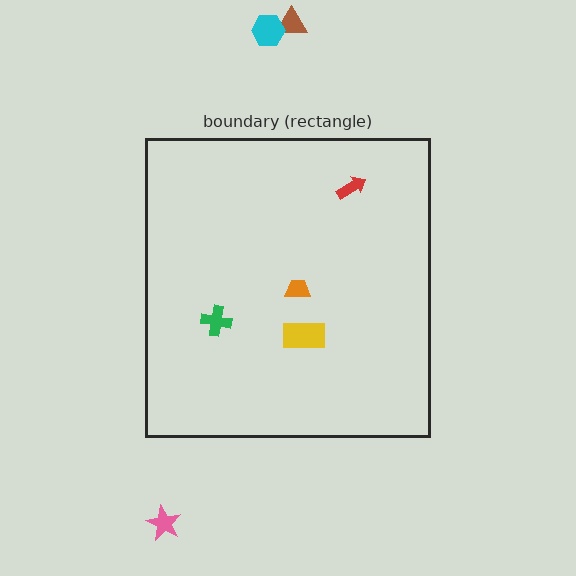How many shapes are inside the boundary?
4 inside, 3 outside.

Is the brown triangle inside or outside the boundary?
Outside.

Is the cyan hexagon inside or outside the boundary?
Outside.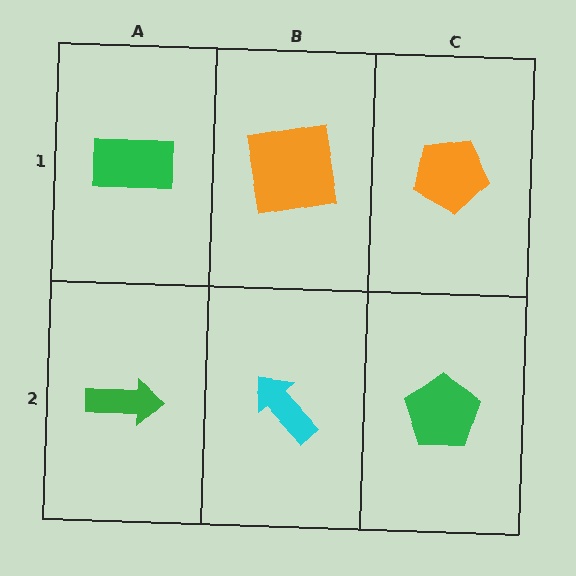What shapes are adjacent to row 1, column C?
A green pentagon (row 2, column C), an orange square (row 1, column B).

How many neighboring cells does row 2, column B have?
3.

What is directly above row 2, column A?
A green rectangle.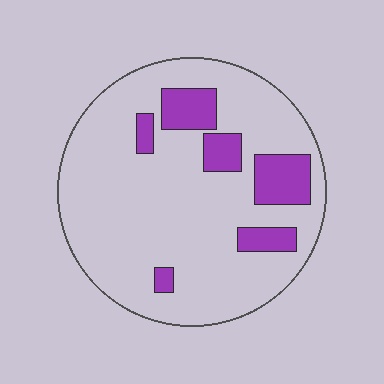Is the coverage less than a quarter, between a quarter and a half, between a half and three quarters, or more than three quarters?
Less than a quarter.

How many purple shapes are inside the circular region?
6.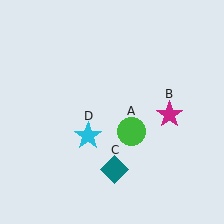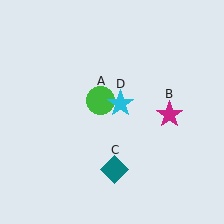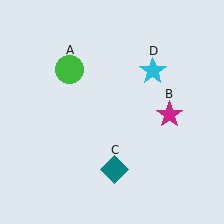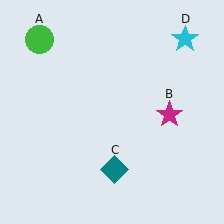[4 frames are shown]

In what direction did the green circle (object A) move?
The green circle (object A) moved up and to the left.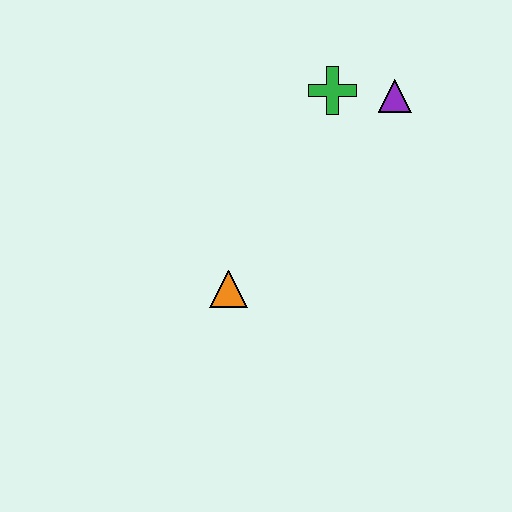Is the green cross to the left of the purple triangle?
Yes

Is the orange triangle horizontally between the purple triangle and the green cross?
No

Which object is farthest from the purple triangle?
The orange triangle is farthest from the purple triangle.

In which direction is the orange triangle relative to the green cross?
The orange triangle is below the green cross.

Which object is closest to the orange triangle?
The green cross is closest to the orange triangle.